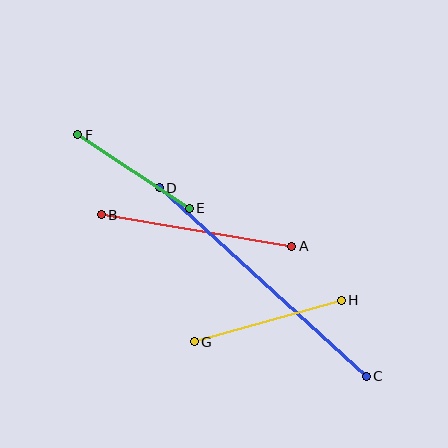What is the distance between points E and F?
The distance is approximately 133 pixels.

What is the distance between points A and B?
The distance is approximately 193 pixels.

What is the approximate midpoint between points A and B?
The midpoint is at approximately (196, 231) pixels.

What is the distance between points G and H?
The distance is approximately 152 pixels.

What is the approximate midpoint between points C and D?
The midpoint is at approximately (263, 282) pixels.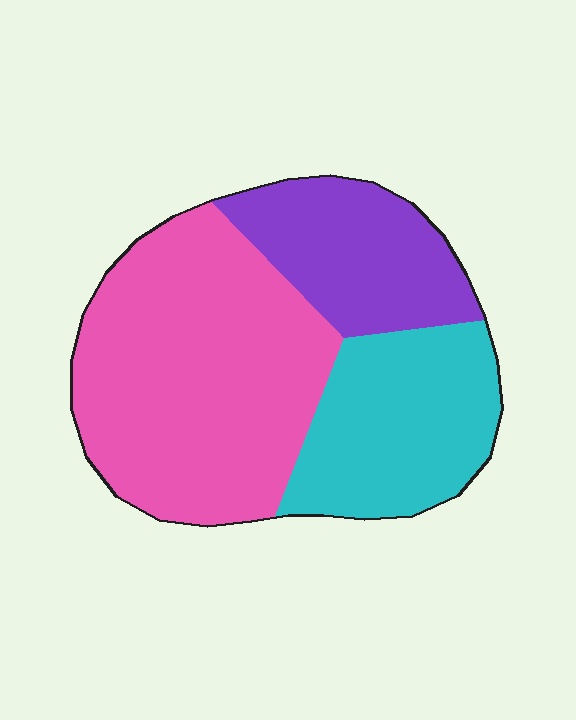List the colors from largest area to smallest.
From largest to smallest: pink, cyan, purple.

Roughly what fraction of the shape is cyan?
Cyan takes up about one quarter (1/4) of the shape.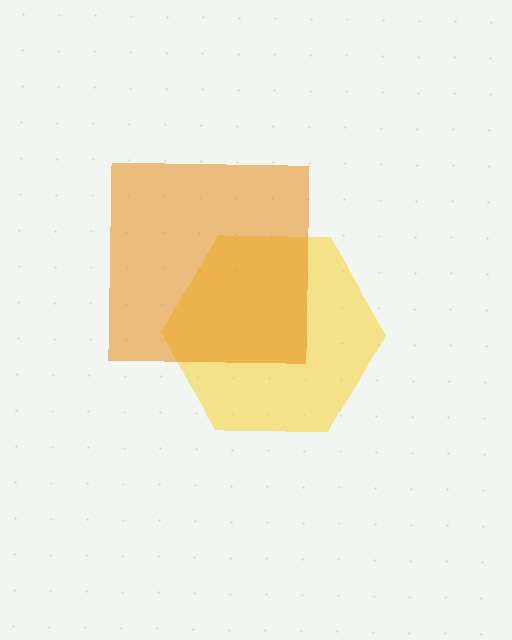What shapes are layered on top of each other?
The layered shapes are: a yellow hexagon, an orange square.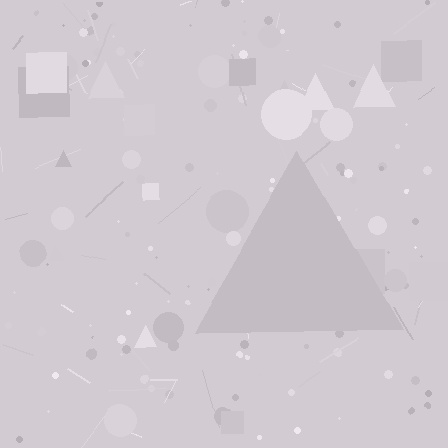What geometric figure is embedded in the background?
A triangle is embedded in the background.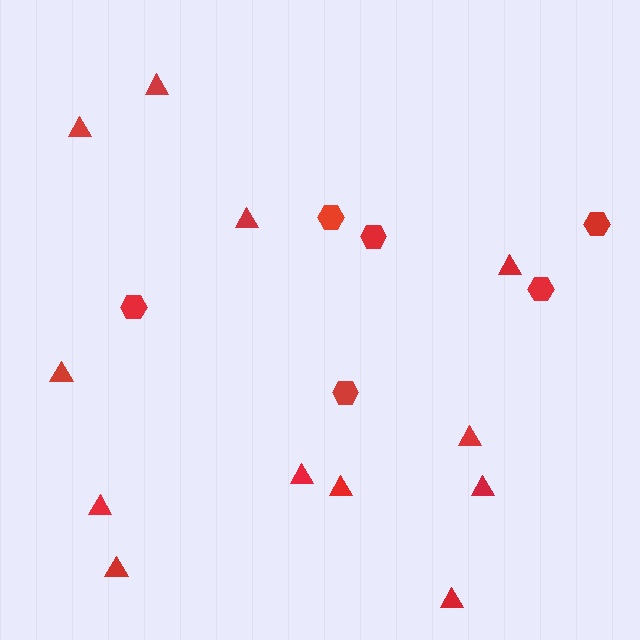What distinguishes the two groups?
There are 2 groups: one group of hexagons (6) and one group of triangles (12).